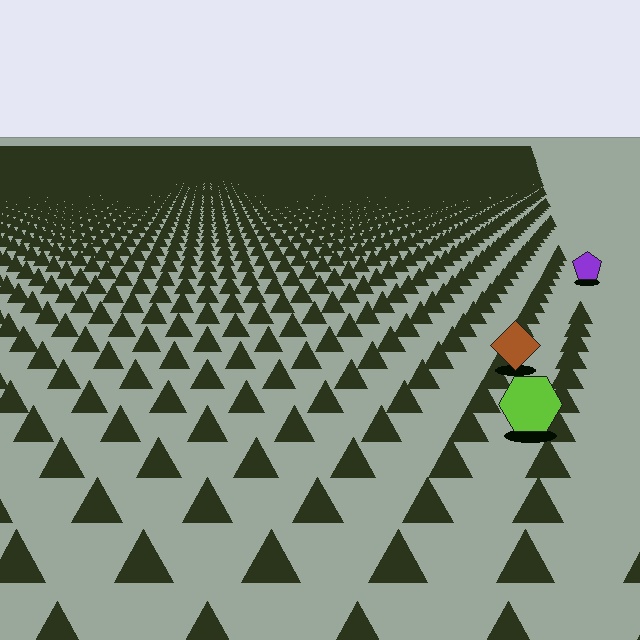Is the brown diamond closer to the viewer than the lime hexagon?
No. The lime hexagon is closer — you can tell from the texture gradient: the ground texture is coarser near it.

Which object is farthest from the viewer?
The purple pentagon is farthest from the viewer. It appears smaller and the ground texture around it is denser.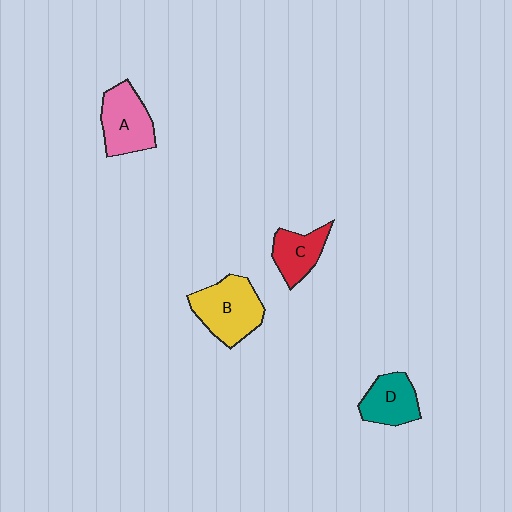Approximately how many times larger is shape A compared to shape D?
Approximately 1.2 times.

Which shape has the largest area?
Shape B (yellow).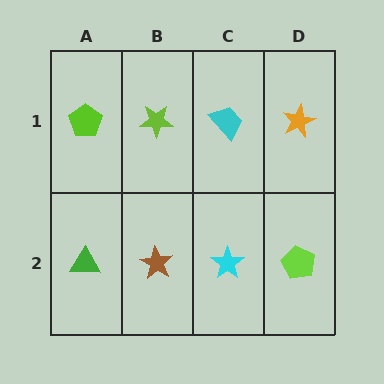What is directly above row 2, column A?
A lime pentagon.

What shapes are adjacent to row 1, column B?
A brown star (row 2, column B), a lime pentagon (row 1, column A), a cyan trapezoid (row 1, column C).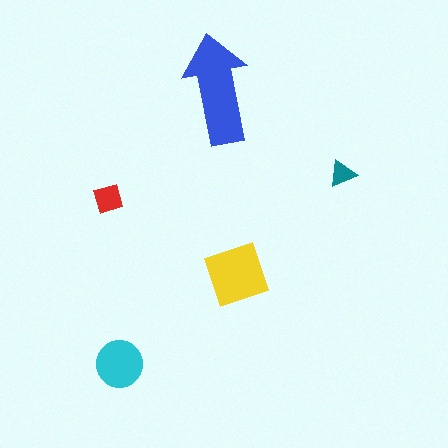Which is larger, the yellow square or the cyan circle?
The yellow square.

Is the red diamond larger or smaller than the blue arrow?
Smaller.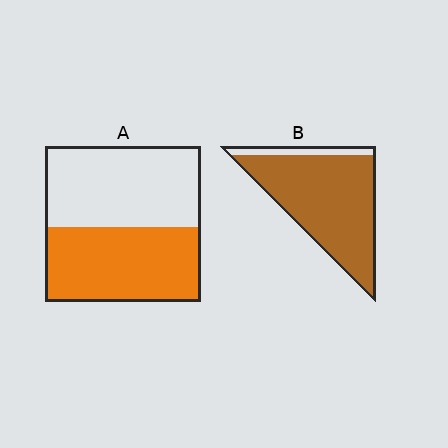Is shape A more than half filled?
Roughly half.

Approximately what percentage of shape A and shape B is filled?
A is approximately 50% and B is approximately 90%.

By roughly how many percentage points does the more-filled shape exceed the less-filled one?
By roughly 40 percentage points (B over A).